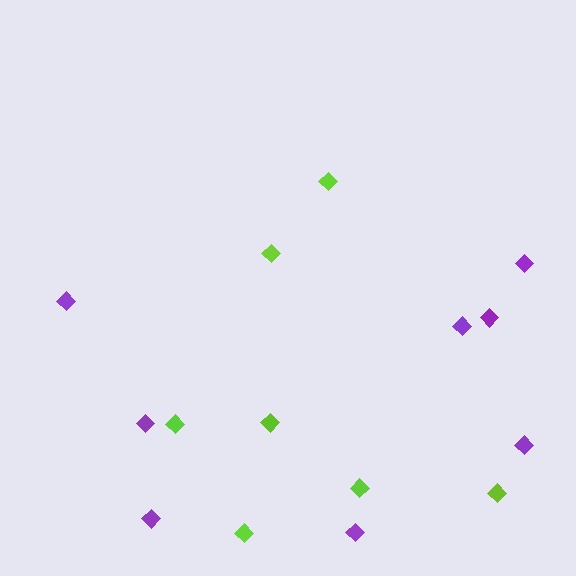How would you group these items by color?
There are 2 groups: one group of purple diamonds (8) and one group of lime diamonds (7).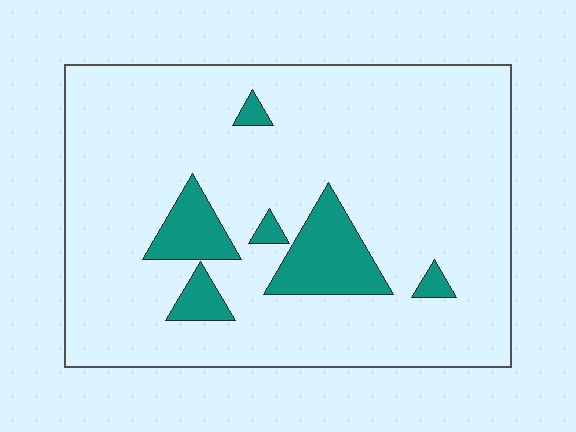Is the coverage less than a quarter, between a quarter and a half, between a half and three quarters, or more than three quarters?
Less than a quarter.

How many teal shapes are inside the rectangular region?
6.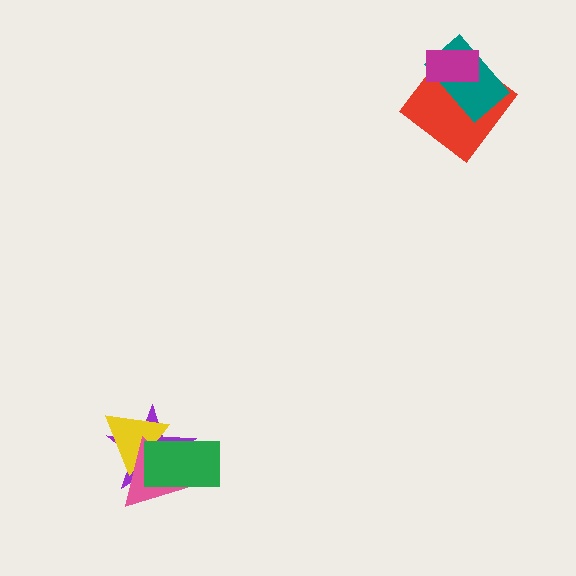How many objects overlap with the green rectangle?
3 objects overlap with the green rectangle.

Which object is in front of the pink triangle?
The green rectangle is in front of the pink triangle.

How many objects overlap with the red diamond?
2 objects overlap with the red diamond.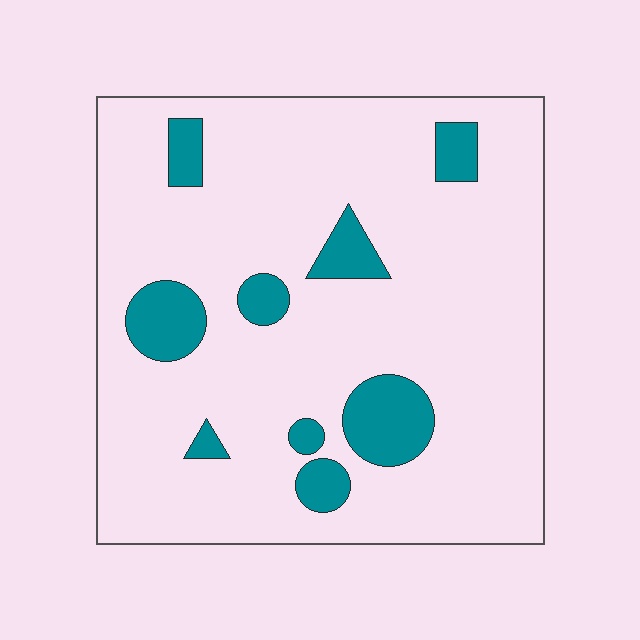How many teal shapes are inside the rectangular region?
9.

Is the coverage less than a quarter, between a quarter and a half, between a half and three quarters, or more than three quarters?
Less than a quarter.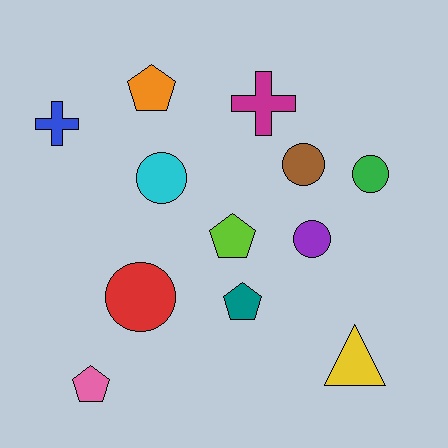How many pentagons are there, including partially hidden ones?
There are 4 pentagons.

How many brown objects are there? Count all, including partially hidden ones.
There is 1 brown object.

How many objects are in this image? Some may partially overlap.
There are 12 objects.